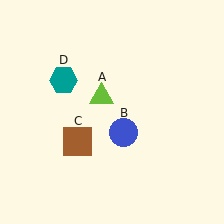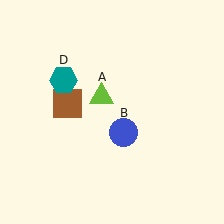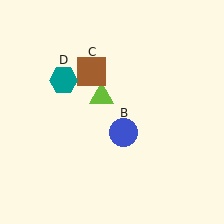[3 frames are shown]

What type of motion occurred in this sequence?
The brown square (object C) rotated clockwise around the center of the scene.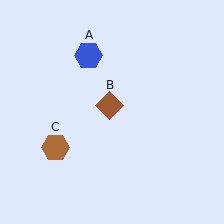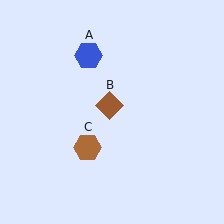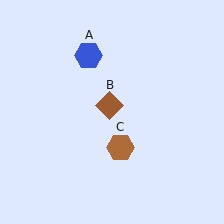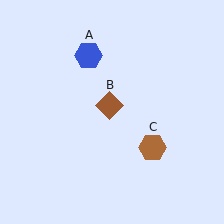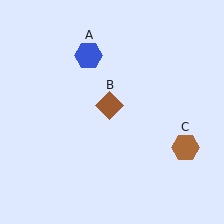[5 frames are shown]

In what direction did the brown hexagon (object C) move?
The brown hexagon (object C) moved right.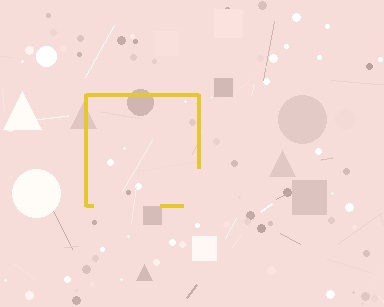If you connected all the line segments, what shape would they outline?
They would outline a square.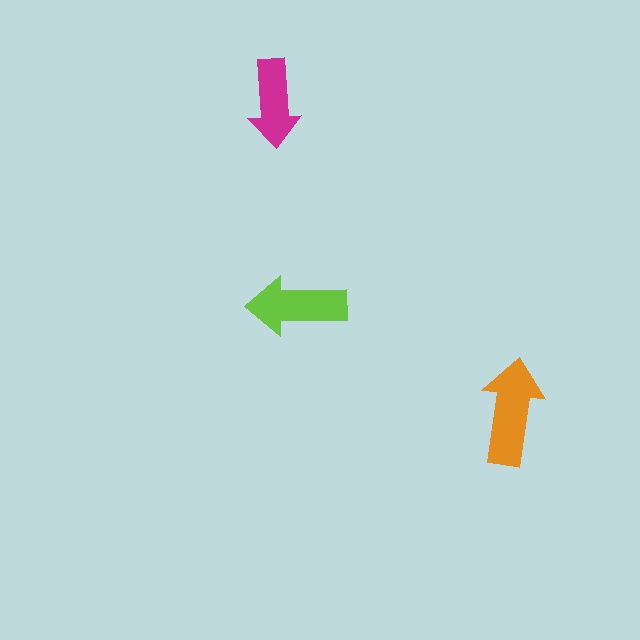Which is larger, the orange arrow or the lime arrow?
The orange one.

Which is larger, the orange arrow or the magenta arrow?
The orange one.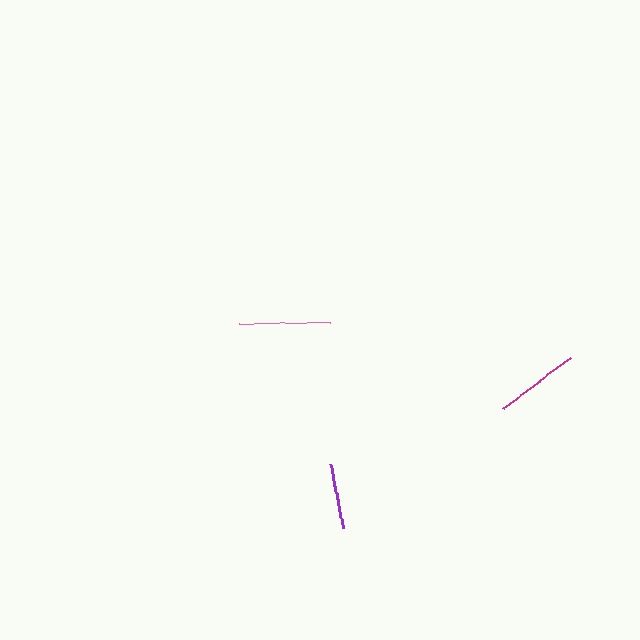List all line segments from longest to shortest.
From longest to shortest: pink, magenta, purple.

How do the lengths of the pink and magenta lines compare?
The pink and magenta lines are approximately the same length.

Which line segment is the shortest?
The purple line is the shortest at approximately 66 pixels.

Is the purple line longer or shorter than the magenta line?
The magenta line is longer than the purple line.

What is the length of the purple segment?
The purple segment is approximately 66 pixels long.